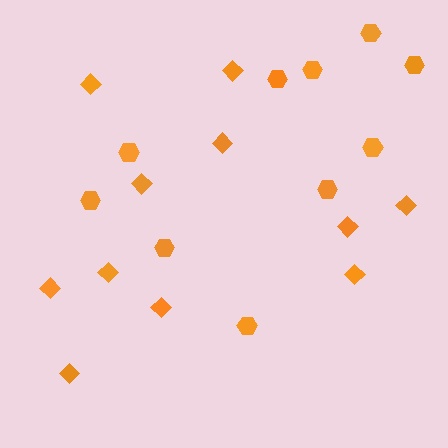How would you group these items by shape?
There are 2 groups: one group of hexagons (10) and one group of diamonds (11).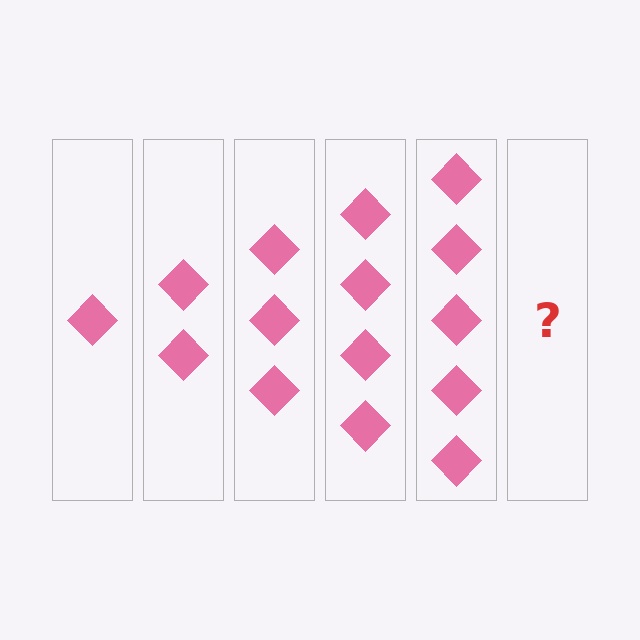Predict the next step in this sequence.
The next step is 6 diamonds.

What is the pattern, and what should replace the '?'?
The pattern is that each step adds one more diamond. The '?' should be 6 diamonds.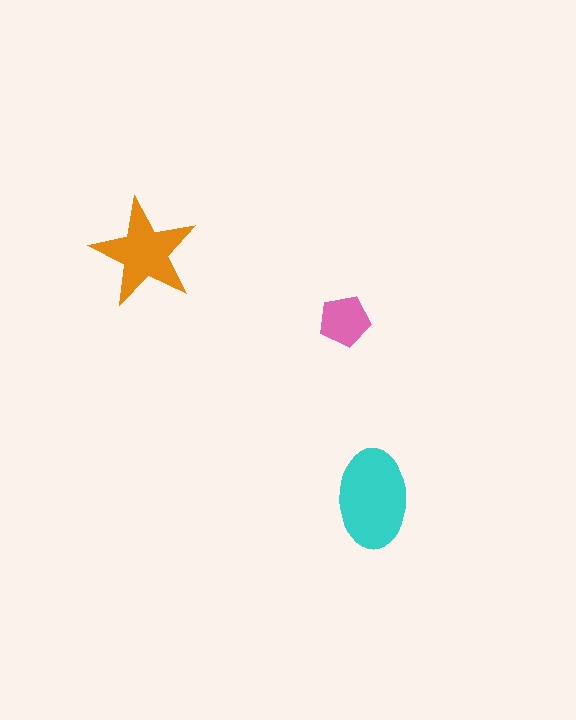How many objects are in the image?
There are 3 objects in the image.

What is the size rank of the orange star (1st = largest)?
2nd.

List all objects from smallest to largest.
The pink pentagon, the orange star, the cyan ellipse.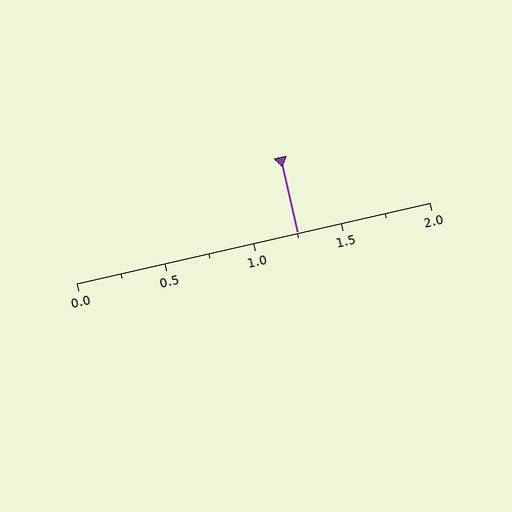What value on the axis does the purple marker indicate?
The marker indicates approximately 1.25.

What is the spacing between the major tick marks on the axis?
The major ticks are spaced 0.5 apart.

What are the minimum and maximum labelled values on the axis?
The axis runs from 0.0 to 2.0.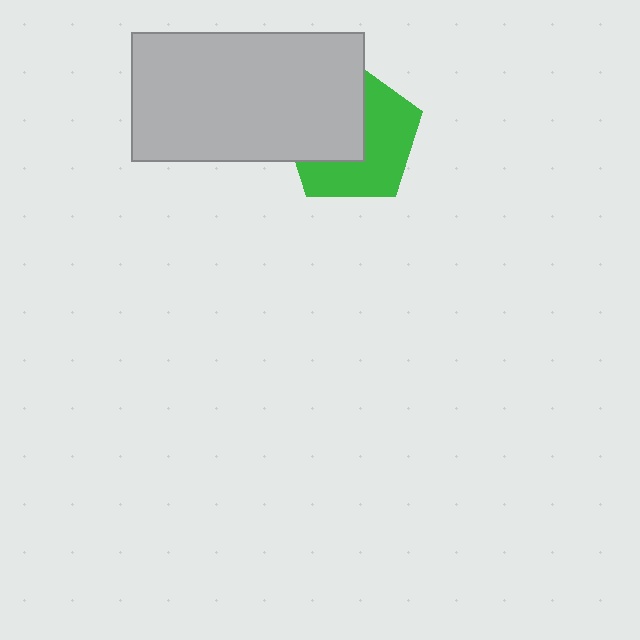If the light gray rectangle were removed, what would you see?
You would see the complete green pentagon.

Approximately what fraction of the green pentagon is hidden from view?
Roughly 47% of the green pentagon is hidden behind the light gray rectangle.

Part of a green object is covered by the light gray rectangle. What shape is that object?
It is a pentagon.